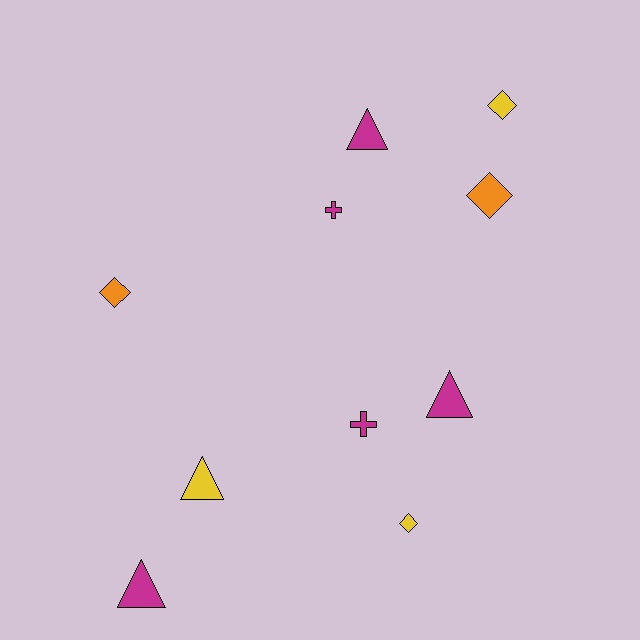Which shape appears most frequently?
Triangle, with 4 objects.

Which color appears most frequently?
Magenta, with 5 objects.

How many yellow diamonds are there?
There are 2 yellow diamonds.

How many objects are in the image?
There are 10 objects.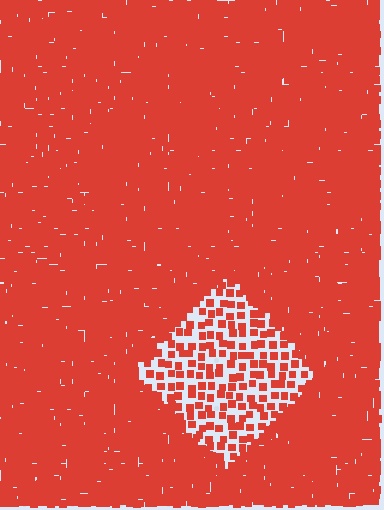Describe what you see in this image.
The image contains small red elements arranged at two different densities. A diamond-shaped region is visible where the elements are less densely packed than the surrounding area.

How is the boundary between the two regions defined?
The boundary is defined by a change in element density (approximately 2.9x ratio). All elements are the same color, size, and shape.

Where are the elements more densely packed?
The elements are more densely packed outside the diamond boundary.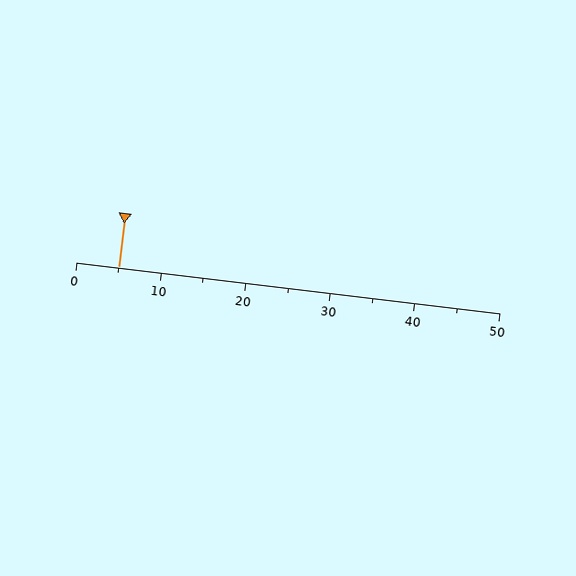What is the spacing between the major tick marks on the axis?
The major ticks are spaced 10 apart.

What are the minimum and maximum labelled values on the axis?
The axis runs from 0 to 50.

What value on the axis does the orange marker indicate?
The marker indicates approximately 5.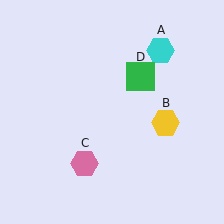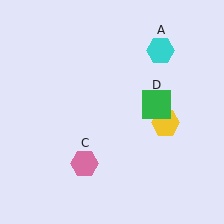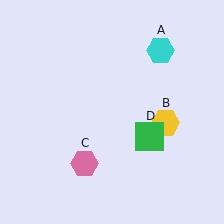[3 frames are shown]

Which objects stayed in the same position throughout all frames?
Cyan hexagon (object A) and yellow hexagon (object B) and pink hexagon (object C) remained stationary.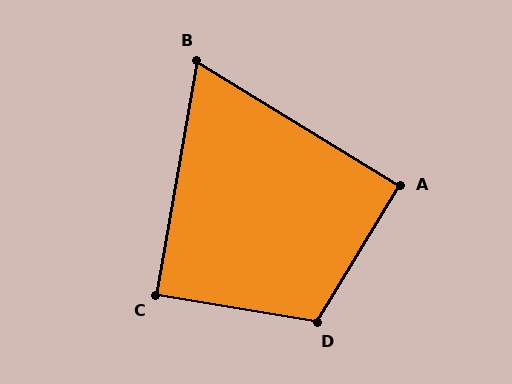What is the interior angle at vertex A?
Approximately 91 degrees (approximately right).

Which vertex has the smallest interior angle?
B, at approximately 68 degrees.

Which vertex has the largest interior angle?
D, at approximately 112 degrees.